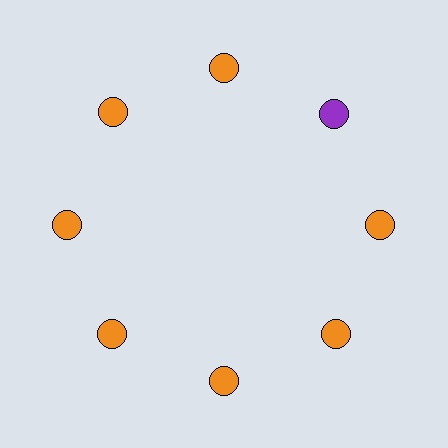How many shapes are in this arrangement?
There are 8 shapes arranged in a ring pattern.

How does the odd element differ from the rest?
It has a different color: purple instead of orange.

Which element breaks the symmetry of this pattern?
The purple circle at roughly the 2 o'clock position breaks the symmetry. All other shapes are orange circles.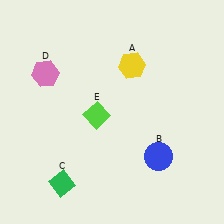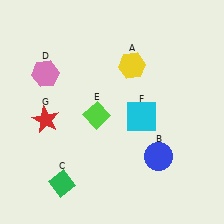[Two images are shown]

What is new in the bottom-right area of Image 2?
A cyan square (F) was added in the bottom-right area of Image 2.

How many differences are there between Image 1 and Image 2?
There are 2 differences between the two images.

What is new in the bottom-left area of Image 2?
A red star (G) was added in the bottom-left area of Image 2.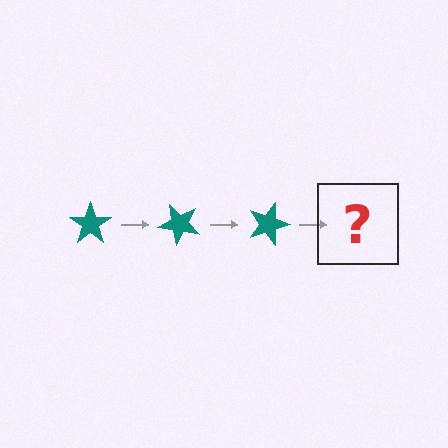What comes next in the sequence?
The next element should be a teal star rotated 135 degrees.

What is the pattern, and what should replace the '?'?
The pattern is that the star rotates 45 degrees each step. The '?' should be a teal star rotated 135 degrees.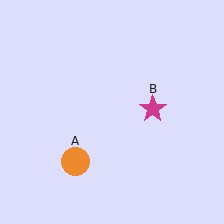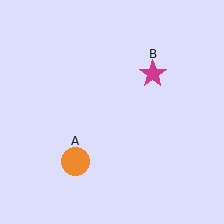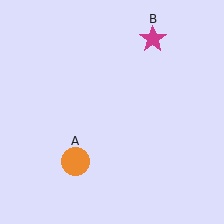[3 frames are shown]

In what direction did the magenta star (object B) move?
The magenta star (object B) moved up.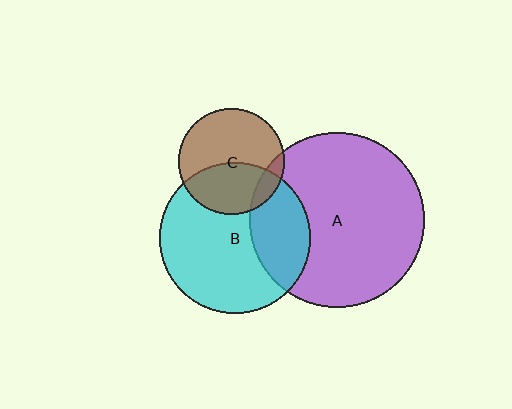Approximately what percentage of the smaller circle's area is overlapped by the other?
Approximately 30%.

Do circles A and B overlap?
Yes.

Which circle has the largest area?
Circle A (purple).